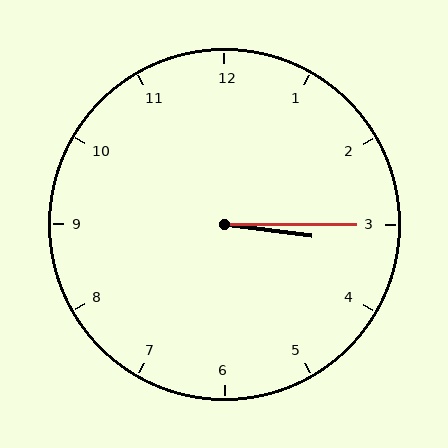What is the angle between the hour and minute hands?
Approximately 8 degrees.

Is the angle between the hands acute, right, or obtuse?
It is acute.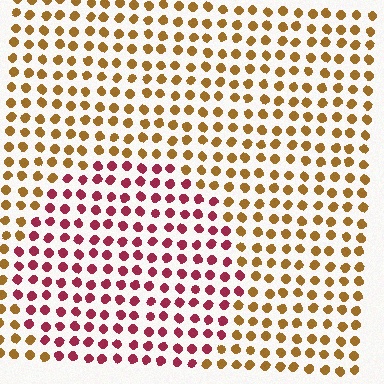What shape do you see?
I see a circle.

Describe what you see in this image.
The image is filled with small brown elements in a uniform arrangement. A circle-shaped region is visible where the elements are tinted to a slightly different hue, forming a subtle color boundary.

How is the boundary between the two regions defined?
The boundary is defined purely by a slight shift in hue (about 55 degrees). Spacing, size, and orientation are identical on both sides.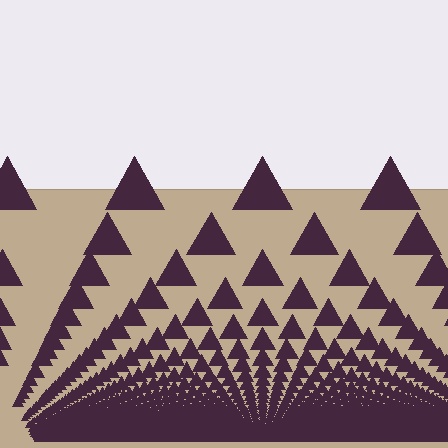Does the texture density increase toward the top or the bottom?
Density increases toward the bottom.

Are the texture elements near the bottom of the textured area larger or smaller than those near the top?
Smaller. The gradient is inverted — elements near the bottom are smaller and denser.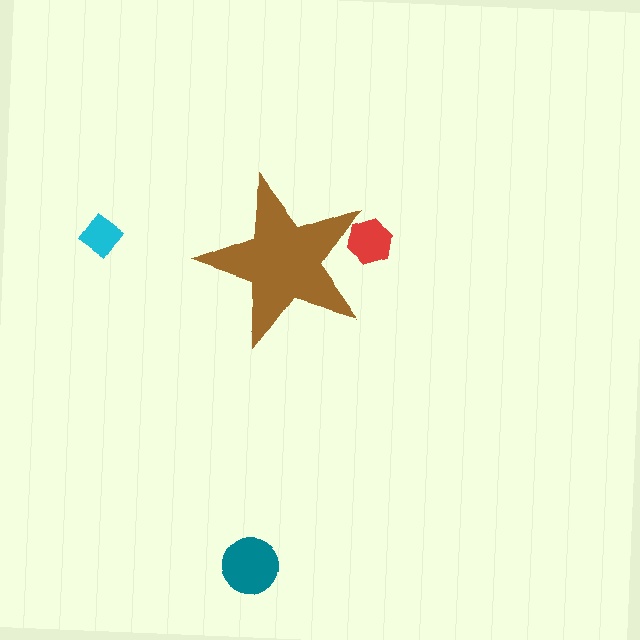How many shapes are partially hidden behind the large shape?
1 shape is partially hidden.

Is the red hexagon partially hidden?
Yes, the red hexagon is partially hidden behind the brown star.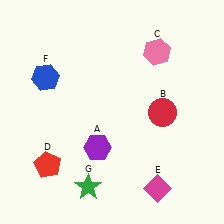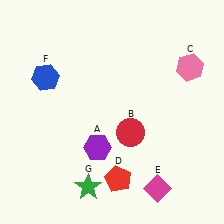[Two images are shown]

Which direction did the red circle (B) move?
The red circle (B) moved left.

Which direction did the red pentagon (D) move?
The red pentagon (D) moved right.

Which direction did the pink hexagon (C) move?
The pink hexagon (C) moved right.